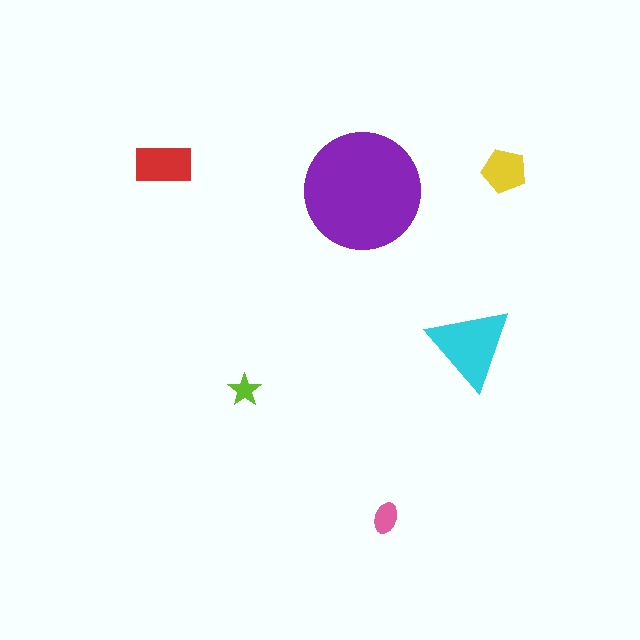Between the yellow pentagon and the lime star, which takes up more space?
The yellow pentagon.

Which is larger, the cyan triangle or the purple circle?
The purple circle.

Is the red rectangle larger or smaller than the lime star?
Larger.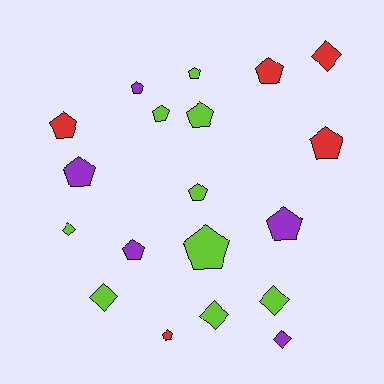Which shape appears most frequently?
Pentagon, with 13 objects.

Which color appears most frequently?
Lime, with 9 objects.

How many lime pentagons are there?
There are 5 lime pentagons.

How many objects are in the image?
There are 19 objects.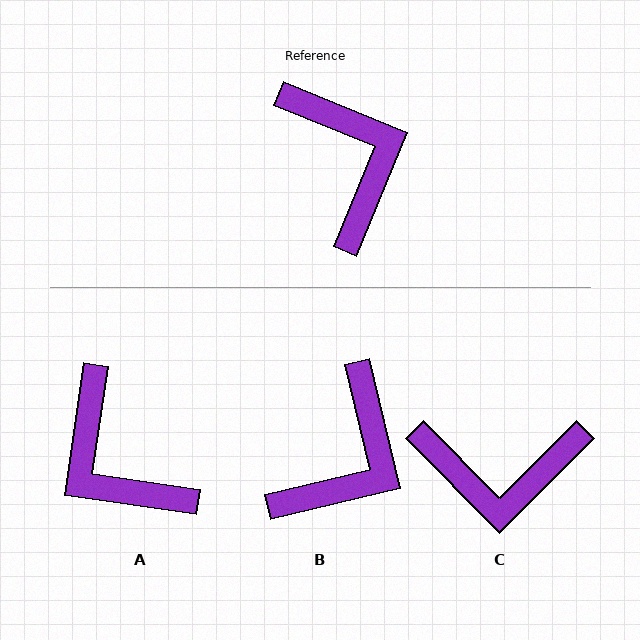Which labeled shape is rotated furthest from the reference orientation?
A, about 166 degrees away.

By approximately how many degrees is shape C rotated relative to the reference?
Approximately 113 degrees clockwise.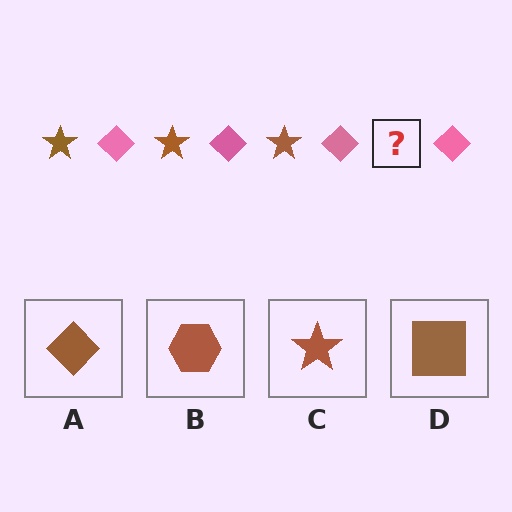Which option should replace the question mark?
Option C.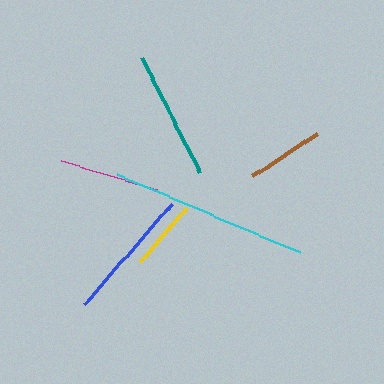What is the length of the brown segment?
The brown segment is approximately 79 pixels long.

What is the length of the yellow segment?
The yellow segment is approximately 71 pixels long.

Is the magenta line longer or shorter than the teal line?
The teal line is longer than the magenta line.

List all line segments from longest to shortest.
From longest to shortest: cyan, blue, teal, magenta, brown, yellow.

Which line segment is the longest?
The cyan line is the longest at approximately 199 pixels.